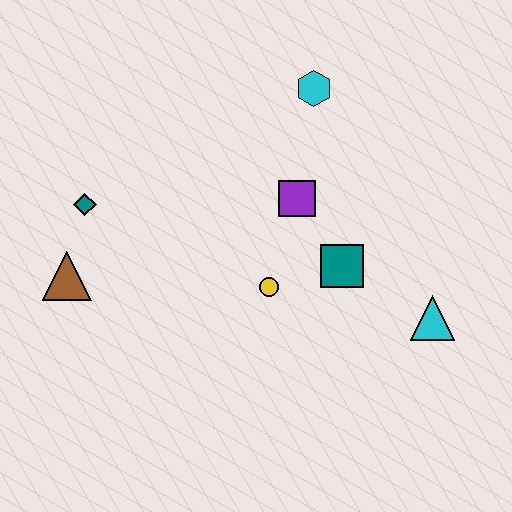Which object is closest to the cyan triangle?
The teal square is closest to the cyan triangle.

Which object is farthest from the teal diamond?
The cyan triangle is farthest from the teal diamond.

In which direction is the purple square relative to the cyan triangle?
The purple square is to the left of the cyan triangle.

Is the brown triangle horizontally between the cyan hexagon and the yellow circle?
No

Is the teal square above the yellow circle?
Yes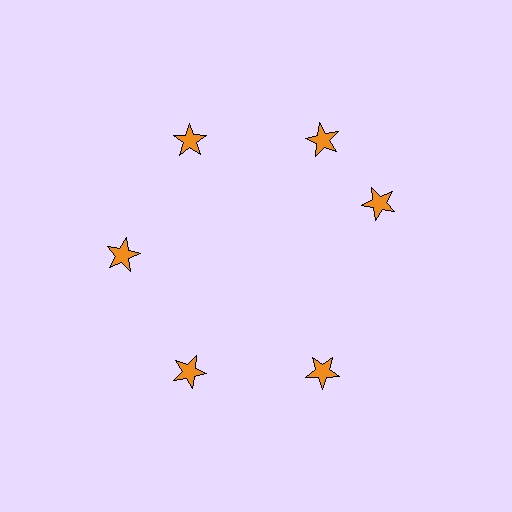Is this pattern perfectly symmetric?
No. The 6 orange stars are arranged in a ring, but one element near the 3 o'clock position is rotated out of alignment along the ring, breaking the 6-fold rotational symmetry.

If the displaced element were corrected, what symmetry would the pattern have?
It would have 6-fold rotational symmetry — the pattern would map onto itself every 60 degrees.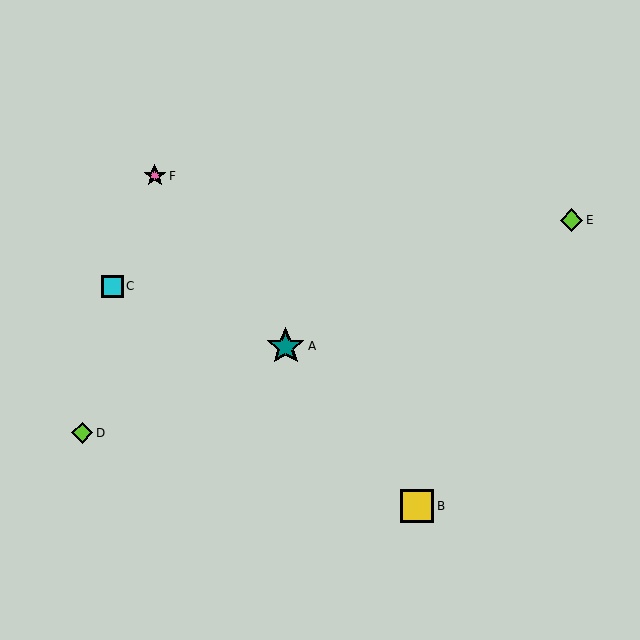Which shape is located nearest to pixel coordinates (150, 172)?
The pink star (labeled F) at (155, 176) is nearest to that location.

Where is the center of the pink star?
The center of the pink star is at (155, 176).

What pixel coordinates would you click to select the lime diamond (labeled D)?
Click at (82, 433) to select the lime diamond D.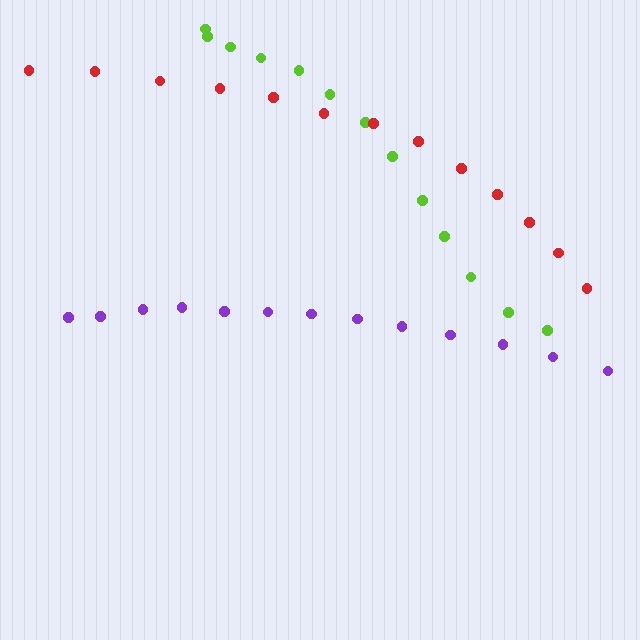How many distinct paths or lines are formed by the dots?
There are 3 distinct paths.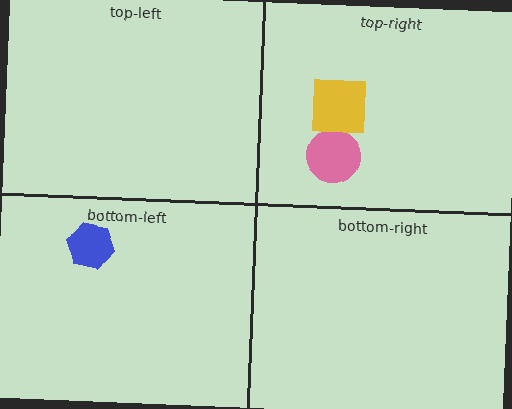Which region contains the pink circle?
The top-right region.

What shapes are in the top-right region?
The pink circle, the yellow square.